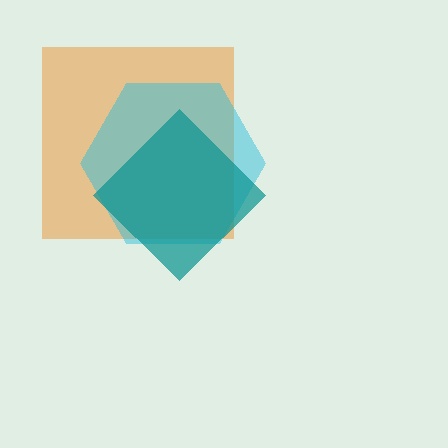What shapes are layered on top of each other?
The layered shapes are: an orange square, a cyan hexagon, a teal diamond.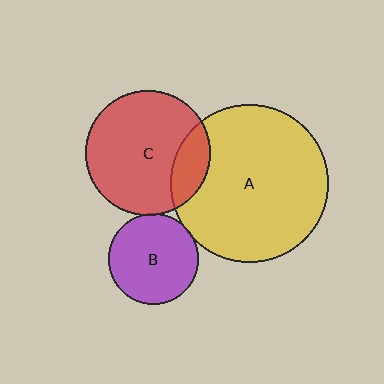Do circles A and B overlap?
Yes.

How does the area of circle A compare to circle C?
Approximately 1.6 times.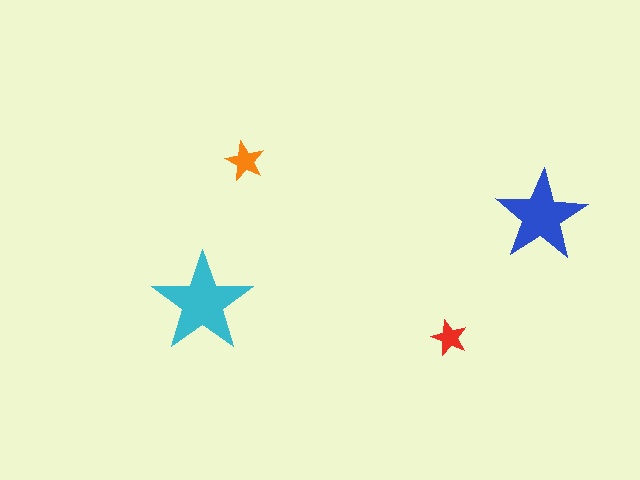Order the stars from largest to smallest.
the cyan one, the blue one, the orange one, the red one.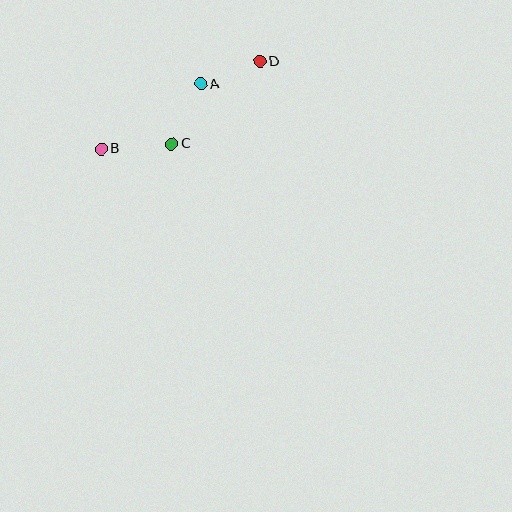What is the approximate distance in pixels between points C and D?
The distance between C and D is approximately 121 pixels.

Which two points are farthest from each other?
Points B and D are farthest from each other.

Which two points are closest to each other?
Points A and D are closest to each other.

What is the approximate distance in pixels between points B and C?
The distance between B and C is approximately 71 pixels.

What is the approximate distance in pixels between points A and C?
The distance between A and C is approximately 67 pixels.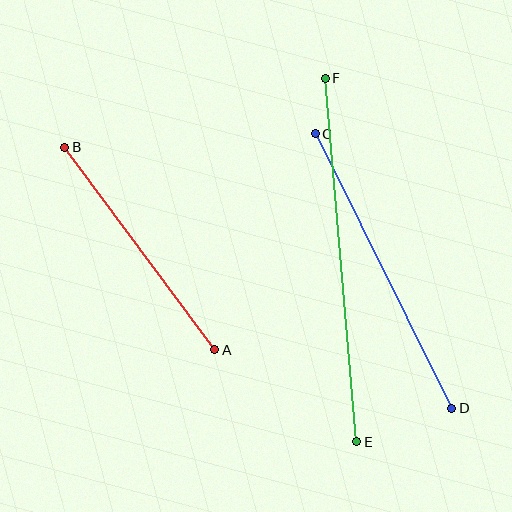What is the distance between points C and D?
The distance is approximately 306 pixels.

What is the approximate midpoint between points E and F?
The midpoint is at approximately (341, 260) pixels.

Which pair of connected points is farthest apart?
Points E and F are farthest apart.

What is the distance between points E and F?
The distance is approximately 365 pixels.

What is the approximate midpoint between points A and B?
The midpoint is at approximately (140, 248) pixels.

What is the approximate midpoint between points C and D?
The midpoint is at approximately (383, 271) pixels.